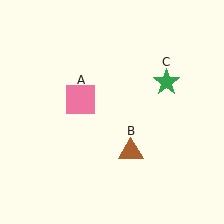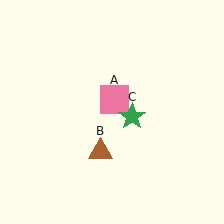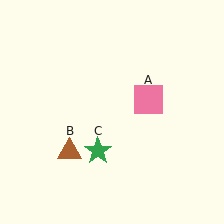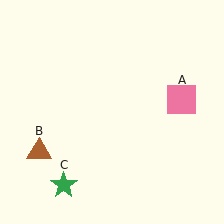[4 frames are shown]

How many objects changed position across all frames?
3 objects changed position: pink square (object A), brown triangle (object B), green star (object C).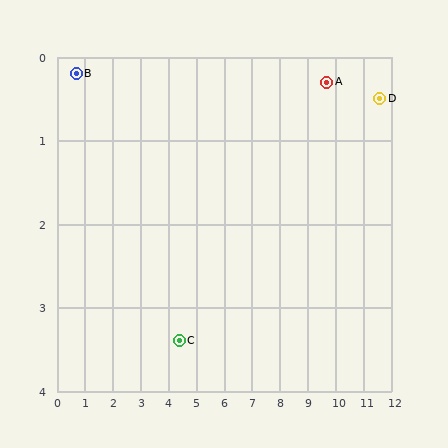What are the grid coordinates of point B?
Point B is at approximately (0.7, 0.2).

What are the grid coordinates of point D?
Point D is at approximately (11.6, 0.5).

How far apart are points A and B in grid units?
Points A and B are about 9.0 grid units apart.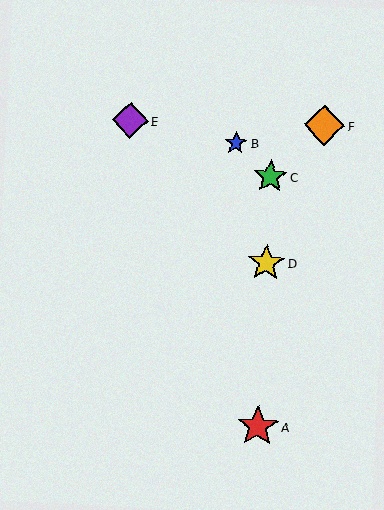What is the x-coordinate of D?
Object D is at x≈266.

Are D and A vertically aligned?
Yes, both are at x≈266.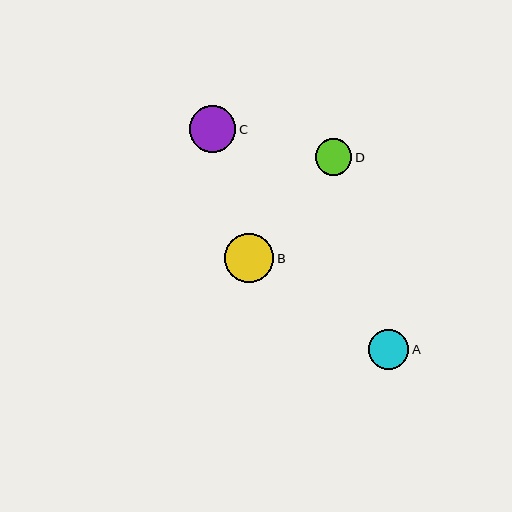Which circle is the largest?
Circle B is the largest with a size of approximately 49 pixels.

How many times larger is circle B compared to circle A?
Circle B is approximately 1.2 times the size of circle A.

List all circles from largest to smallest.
From largest to smallest: B, C, A, D.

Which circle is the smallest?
Circle D is the smallest with a size of approximately 36 pixels.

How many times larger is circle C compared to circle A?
Circle C is approximately 1.2 times the size of circle A.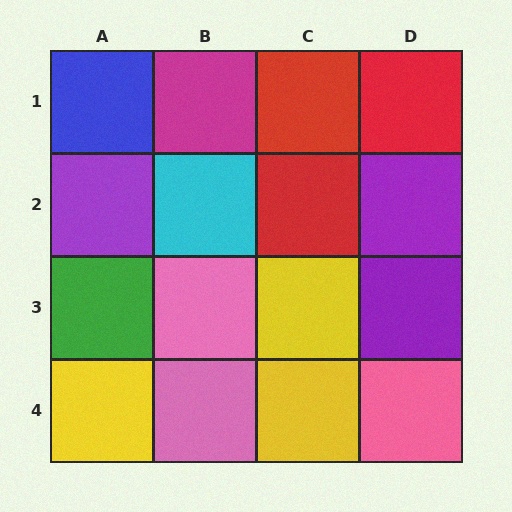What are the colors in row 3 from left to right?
Green, pink, yellow, purple.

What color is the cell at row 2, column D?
Purple.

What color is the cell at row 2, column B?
Cyan.